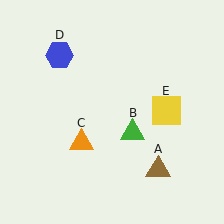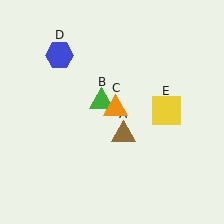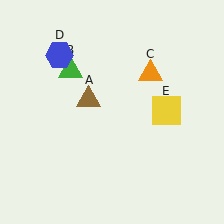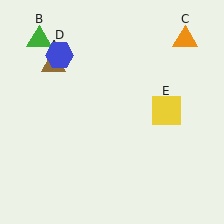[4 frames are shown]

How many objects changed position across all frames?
3 objects changed position: brown triangle (object A), green triangle (object B), orange triangle (object C).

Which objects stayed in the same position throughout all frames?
Blue hexagon (object D) and yellow square (object E) remained stationary.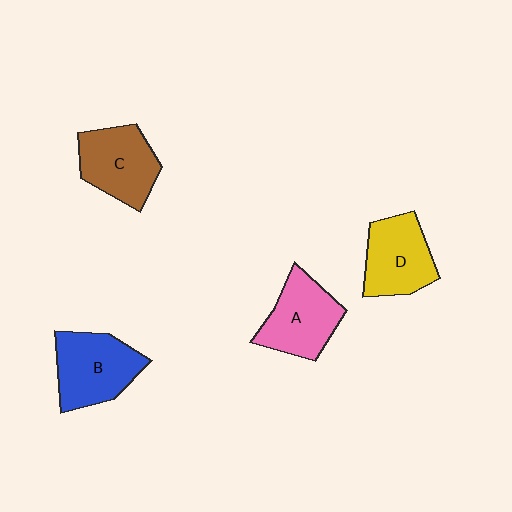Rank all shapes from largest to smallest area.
From largest to smallest: B (blue), C (brown), A (pink), D (yellow).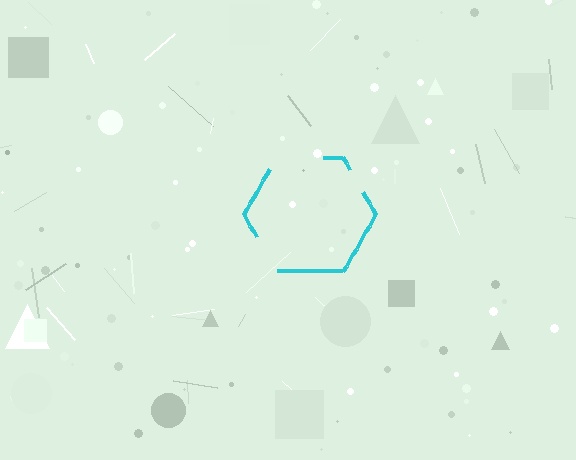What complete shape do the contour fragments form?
The contour fragments form a hexagon.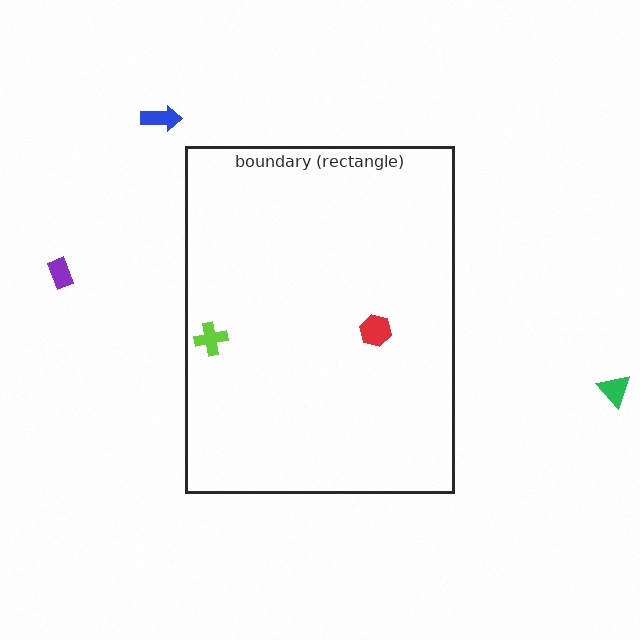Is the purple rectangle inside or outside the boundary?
Outside.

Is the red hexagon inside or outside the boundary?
Inside.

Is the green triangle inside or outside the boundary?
Outside.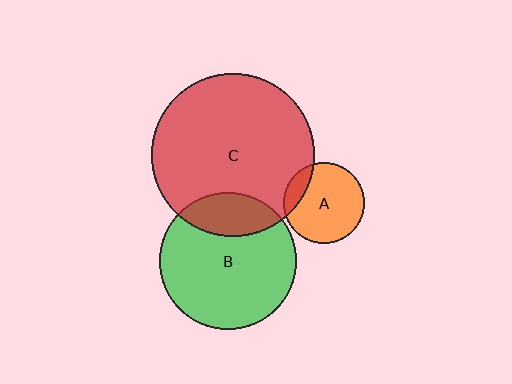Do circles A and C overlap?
Yes.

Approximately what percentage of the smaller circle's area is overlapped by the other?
Approximately 15%.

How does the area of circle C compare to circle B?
Approximately 1.4 times.